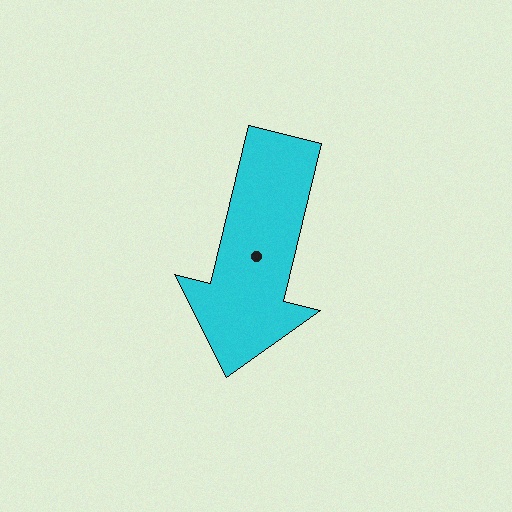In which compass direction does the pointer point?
South.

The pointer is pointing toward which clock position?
Roughly 6 o'clock.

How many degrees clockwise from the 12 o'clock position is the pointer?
Approximately 194 degrees.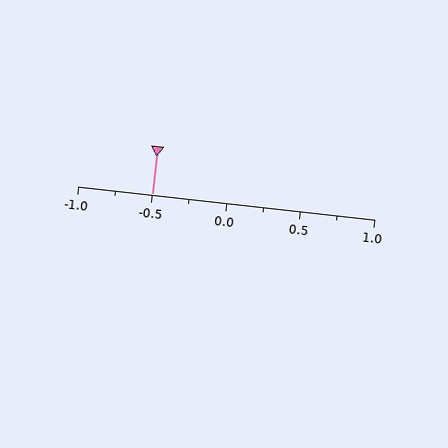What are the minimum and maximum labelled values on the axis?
The axis runs from -1.0 to 1.0.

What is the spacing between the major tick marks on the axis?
The major ticks are spaced 0.5 apart.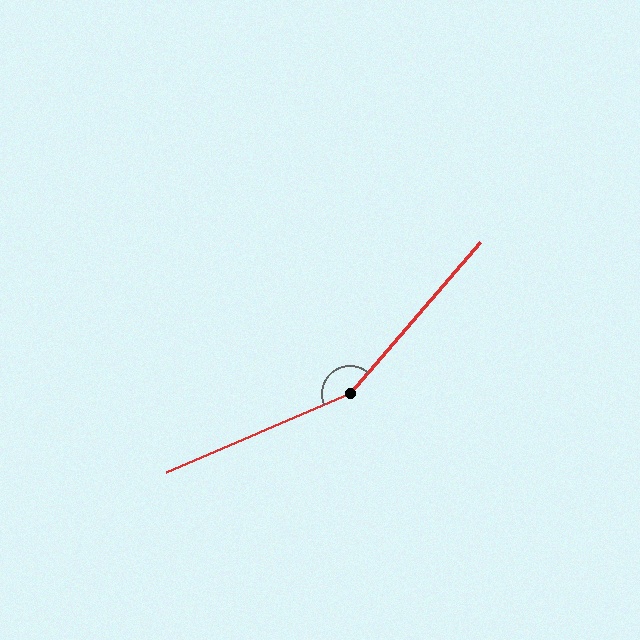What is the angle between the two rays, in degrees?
Approximately 154 degrees.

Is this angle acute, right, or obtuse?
It is obtuse.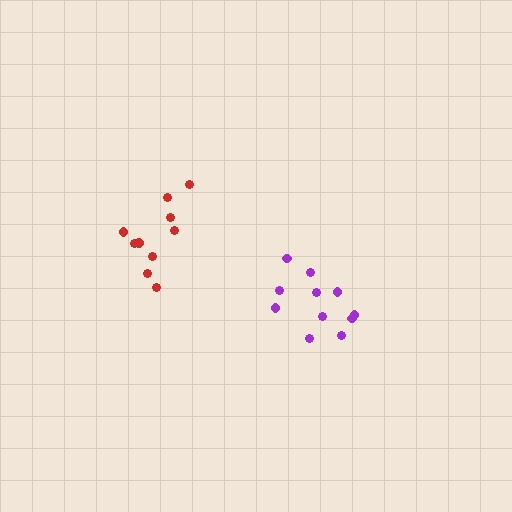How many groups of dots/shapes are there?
There are 2 groups.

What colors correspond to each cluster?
The clusters are colored: red, purple.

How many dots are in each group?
Group 1: 10 dots, Group 2: 11 dots (21 total).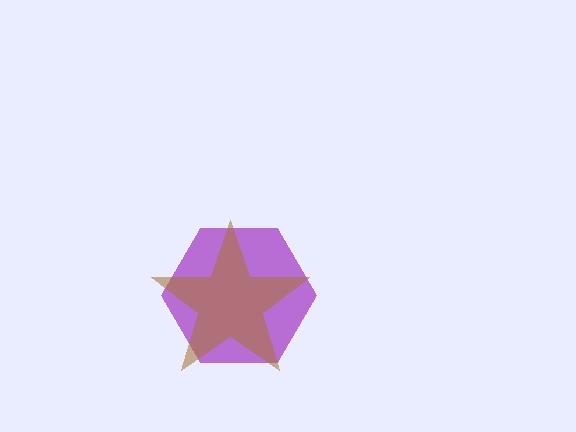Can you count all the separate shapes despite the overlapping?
Yes, there are 2 separate shapes.